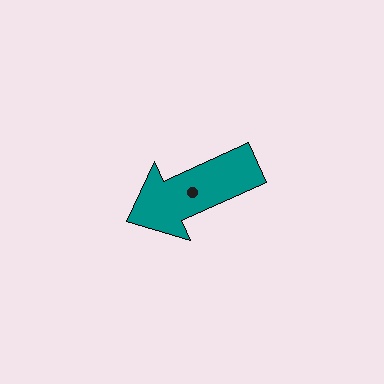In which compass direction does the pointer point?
Southwest.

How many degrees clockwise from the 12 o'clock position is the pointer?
Approximately 246 degrees.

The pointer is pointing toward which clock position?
Roughly 8 o'clock.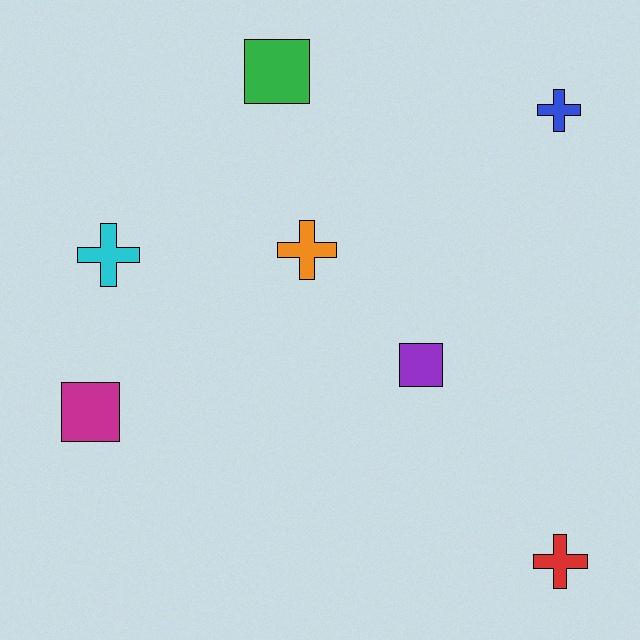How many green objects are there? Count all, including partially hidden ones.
There is 1 green object.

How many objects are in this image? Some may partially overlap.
There are 7 objects.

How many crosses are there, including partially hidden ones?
There are 4 crosses.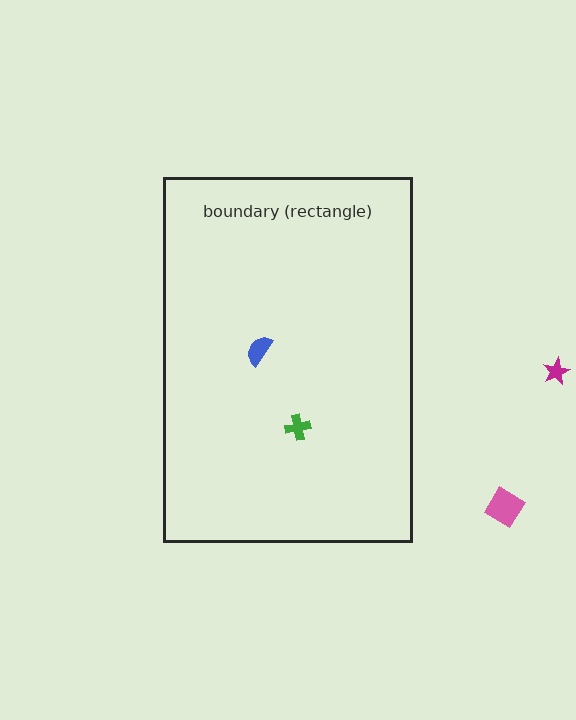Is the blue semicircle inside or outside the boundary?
Inside.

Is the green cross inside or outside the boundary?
Inside.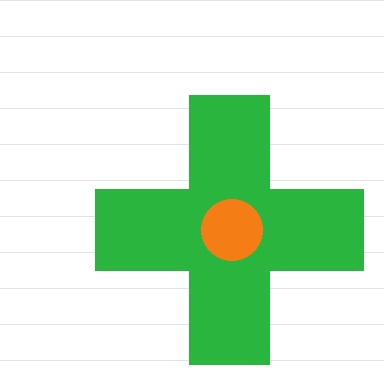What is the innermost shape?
The orange circle.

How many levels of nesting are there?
2.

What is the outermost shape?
The green cross.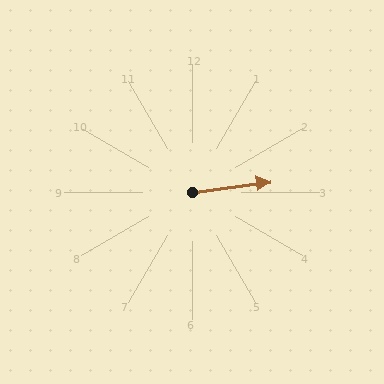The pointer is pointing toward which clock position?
Roughly 3 o'clock.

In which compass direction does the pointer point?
East.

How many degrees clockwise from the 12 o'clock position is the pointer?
Approximately 82 degrees.